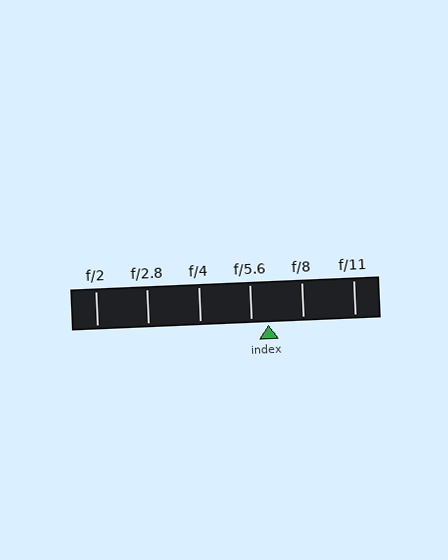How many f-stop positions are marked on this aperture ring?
There are 6 f-stop positions marked.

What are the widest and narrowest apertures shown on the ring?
The widest aperture shown is f/2 and the narrowest is f/11.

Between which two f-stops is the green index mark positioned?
The index mark is between f/5.6 and f/8.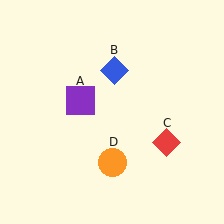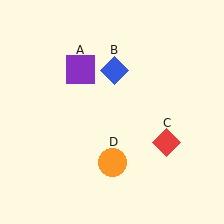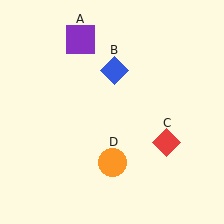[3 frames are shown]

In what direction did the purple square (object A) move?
The purple square (object A) moved up.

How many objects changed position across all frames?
1 object changed position: purple square (object A).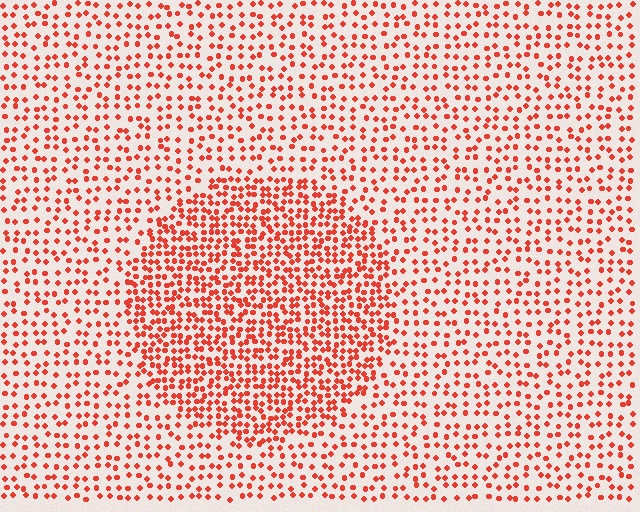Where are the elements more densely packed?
The elements are more densely packed inside the circle boundary.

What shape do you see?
I see a circle.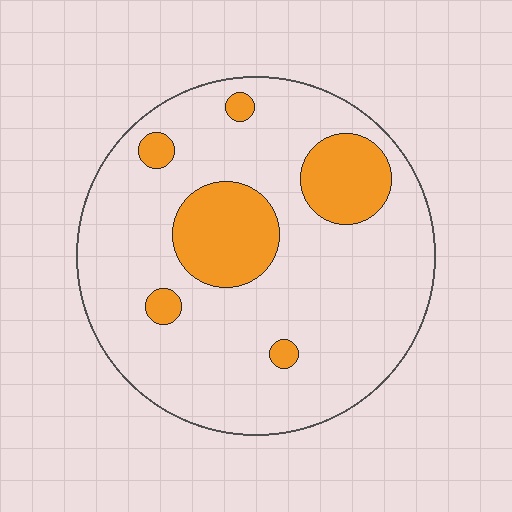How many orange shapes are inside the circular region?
6.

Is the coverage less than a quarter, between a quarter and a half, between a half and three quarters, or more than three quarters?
Less than a quarter.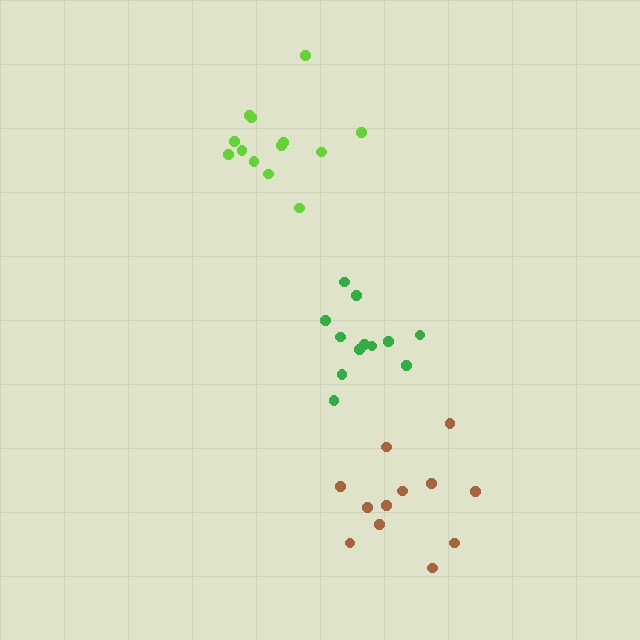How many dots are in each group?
Group 1: 12 dots, Group 2: 13 dots, Group 3: 12 dots (37 total).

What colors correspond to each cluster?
The clusters are colored: green, lime, brown.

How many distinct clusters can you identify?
There are 3 distinct clusters.